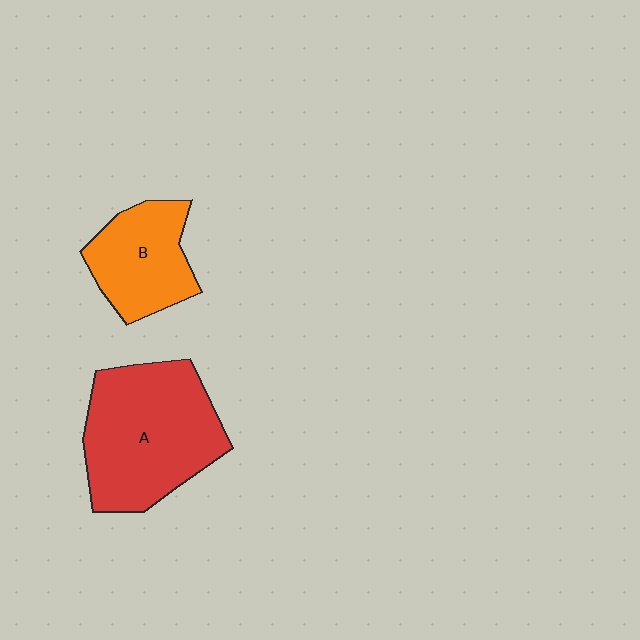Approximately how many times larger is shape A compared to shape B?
Approximately 1.7 times.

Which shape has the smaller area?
Shape B (orange).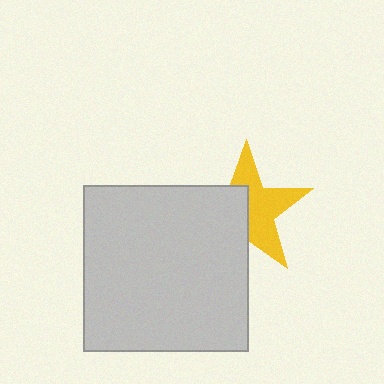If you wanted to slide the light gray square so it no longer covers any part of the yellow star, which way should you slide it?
Slide it toward the lower-left — that is the most direct way to separate the two shapes.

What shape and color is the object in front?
The object in front is a light gray square.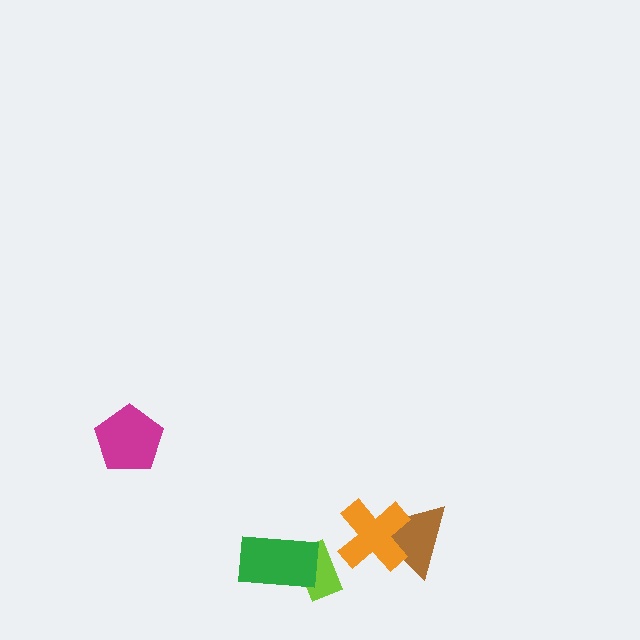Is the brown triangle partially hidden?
Yes, it is partially covered by another shape.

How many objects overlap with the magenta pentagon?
0 objects overlap with the magenta pentagon.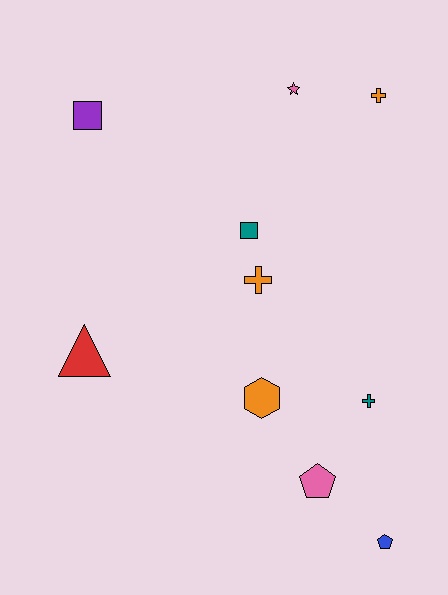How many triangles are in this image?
There is 1 triangle.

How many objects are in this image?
There are 10 objects.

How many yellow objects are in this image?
There are no yellow objects.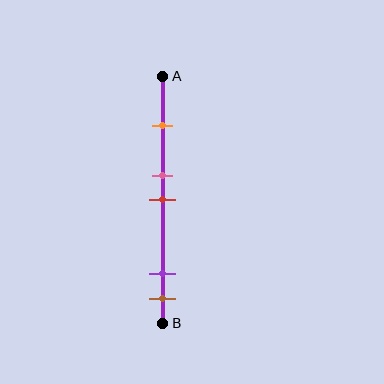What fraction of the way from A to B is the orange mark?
The orange mark is approximately 20% (0.2) of the way from A to B.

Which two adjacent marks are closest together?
The pink and red marks are the closest adjacent pair.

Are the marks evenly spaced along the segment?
No, the marks are not evenly spaced.